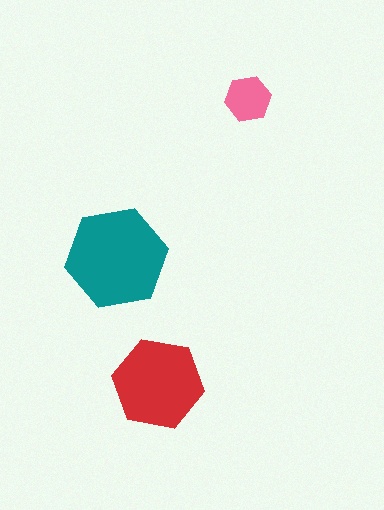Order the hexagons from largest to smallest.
the teal one, the red one, the pink one.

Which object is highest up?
The pink hexagon is topmost.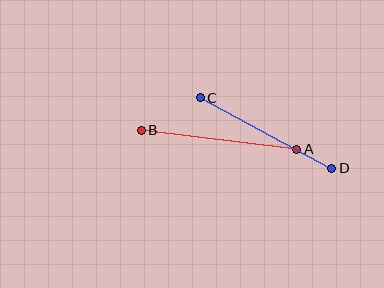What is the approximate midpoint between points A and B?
The midpoint is at approximately (219, 140) pixels.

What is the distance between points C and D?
The distance is approximately 149 pixels.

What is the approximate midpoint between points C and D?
The midpoint is at approximately (266, 133) pixels.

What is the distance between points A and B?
The distance is approximately 156 pixels.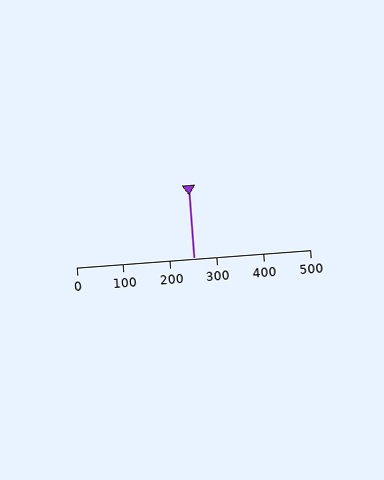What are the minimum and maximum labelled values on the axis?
The axis runs from 0 to 500.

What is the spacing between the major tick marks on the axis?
The major ticks are spaced 100 apart.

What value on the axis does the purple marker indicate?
The marker indicates approximately 250.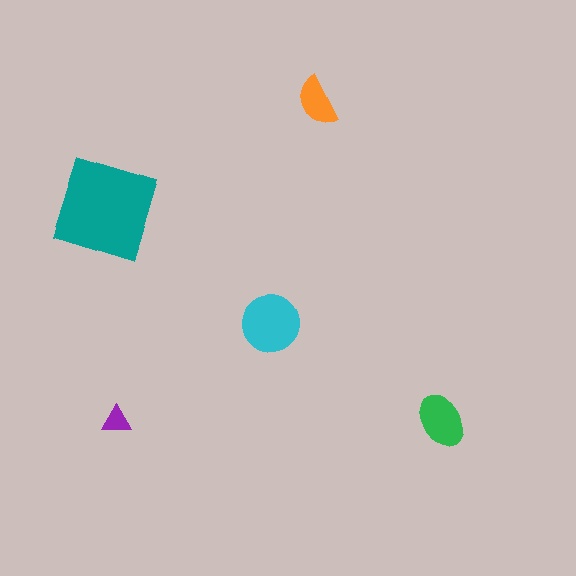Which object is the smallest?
The purple triangle.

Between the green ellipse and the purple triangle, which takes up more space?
The green ellipse.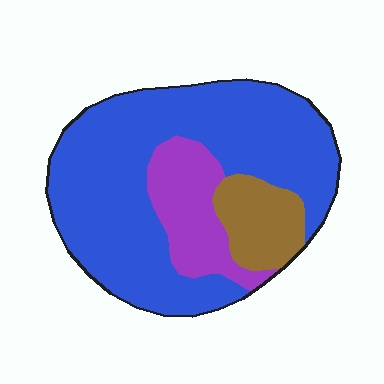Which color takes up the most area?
Blue, at roughly 70%.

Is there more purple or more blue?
Blue.